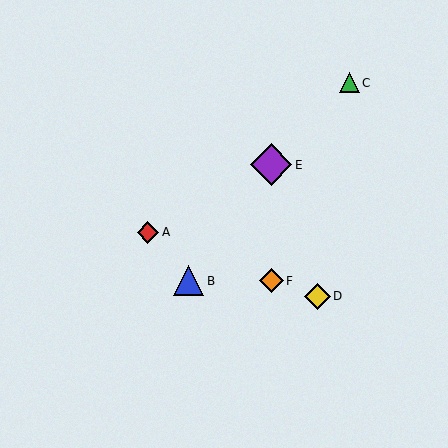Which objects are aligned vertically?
Objects E, F are aligned vertically.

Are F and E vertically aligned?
Yes, both are at x≈271.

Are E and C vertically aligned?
No, E is at x≈271 and C is at x≈349.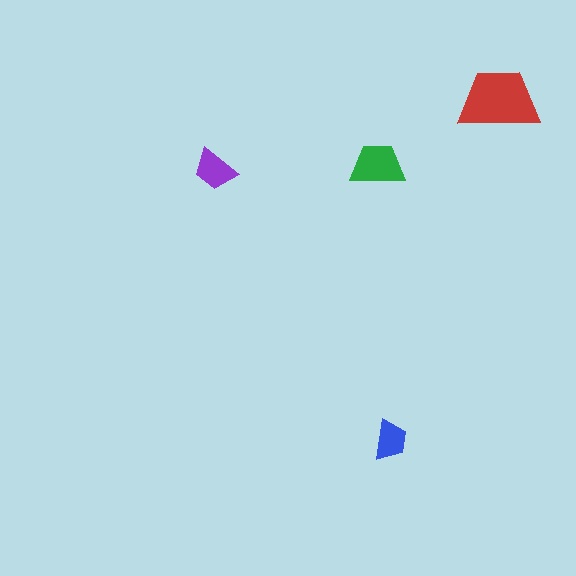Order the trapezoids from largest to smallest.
the red one, the green one, the purple one, the blue one.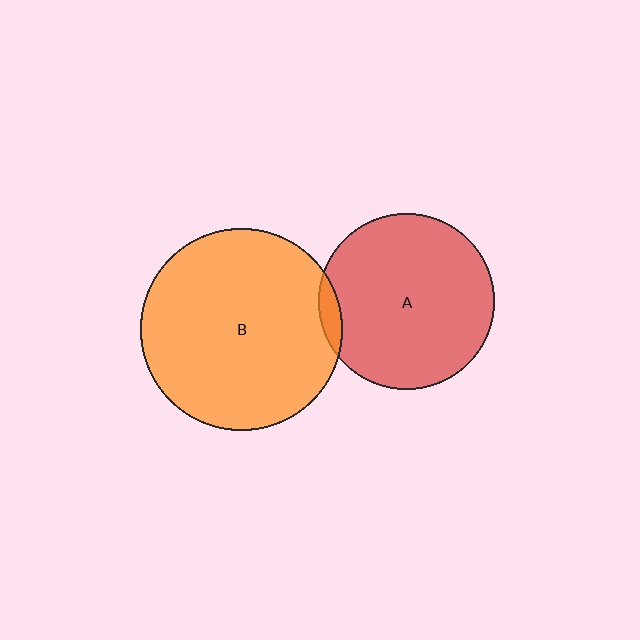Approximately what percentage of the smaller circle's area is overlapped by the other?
Approximately 5%.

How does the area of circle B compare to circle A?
Approximately 1.3 times.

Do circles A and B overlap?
Yes.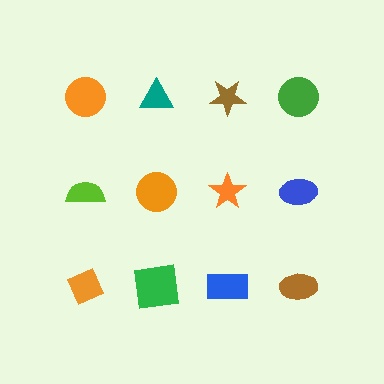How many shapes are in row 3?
4 shapes.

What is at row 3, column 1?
An orange diamond.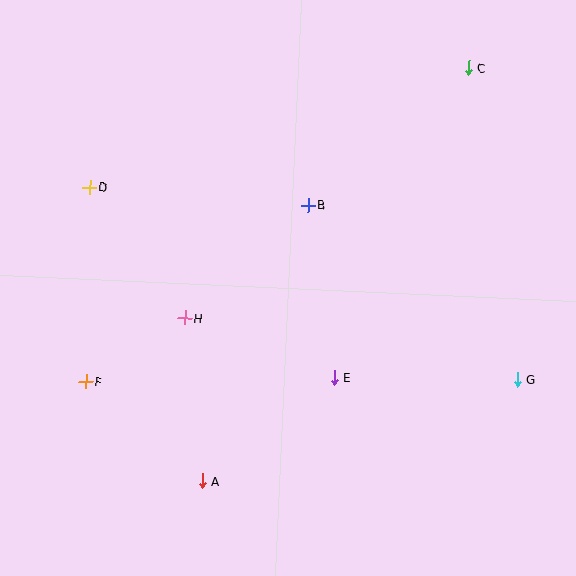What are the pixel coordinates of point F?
Point F is at (86, 382).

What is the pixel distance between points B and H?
The distance between B and H is 167 pixels.